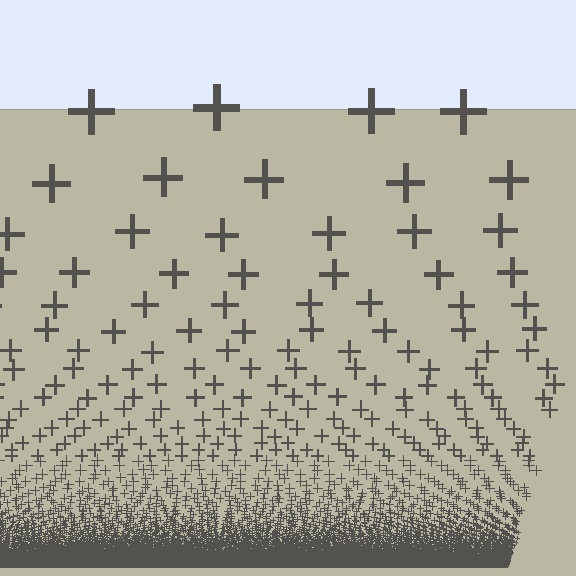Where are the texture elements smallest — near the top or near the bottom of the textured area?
Near the bottom.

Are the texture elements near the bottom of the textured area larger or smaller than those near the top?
Smaller. The gradient is inverted — elements near the bottom are smaller and denser.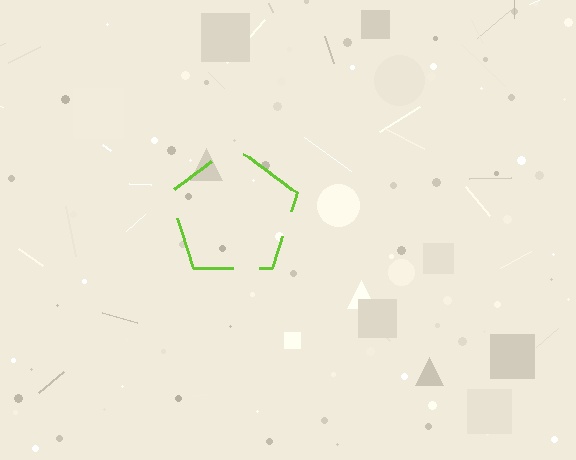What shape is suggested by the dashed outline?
The dashed outline suggests a pentagon.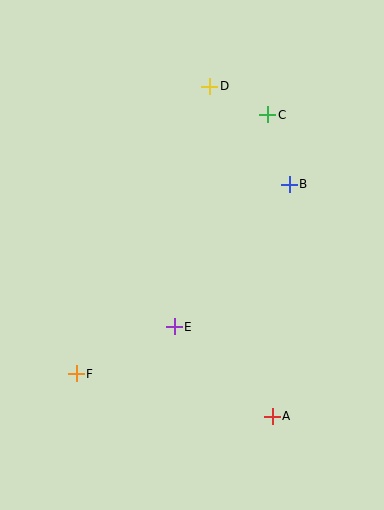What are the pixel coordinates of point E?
Point E is at (174, 327).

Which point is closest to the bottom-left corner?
Point F is closest to the bottom-left corner.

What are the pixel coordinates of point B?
Point B is at (289, 184).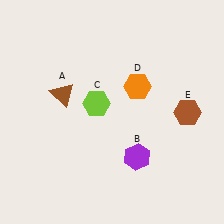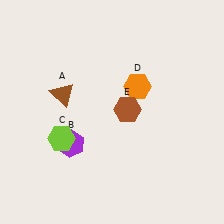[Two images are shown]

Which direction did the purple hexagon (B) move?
The purple hexagon (B) moved left.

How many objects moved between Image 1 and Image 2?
3 objects moved between the two images.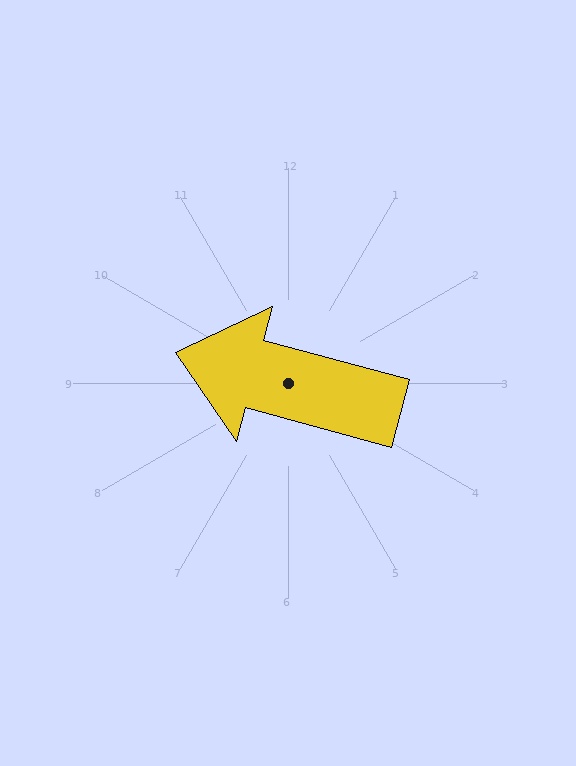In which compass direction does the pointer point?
West.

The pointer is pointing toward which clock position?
Roughly 10 o'clock.